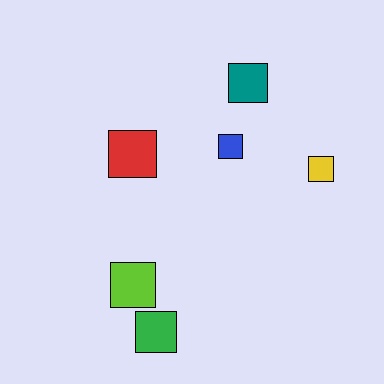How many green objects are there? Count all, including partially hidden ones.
There is 1 green object.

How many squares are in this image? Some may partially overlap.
There are 6 squares.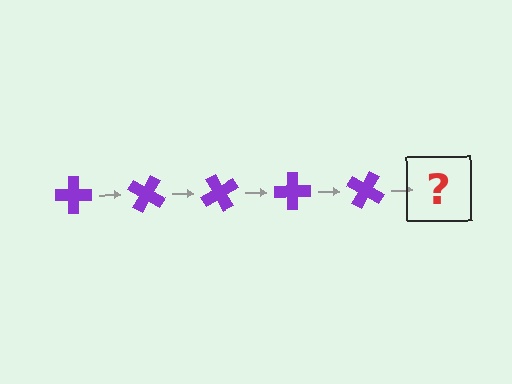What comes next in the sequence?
The next element should be a purple cross rotated 150 degrees.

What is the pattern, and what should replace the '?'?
The pattern is that the cross rotates 30 degrees each step. The '?' should be a purple cross rotated 150 degrees.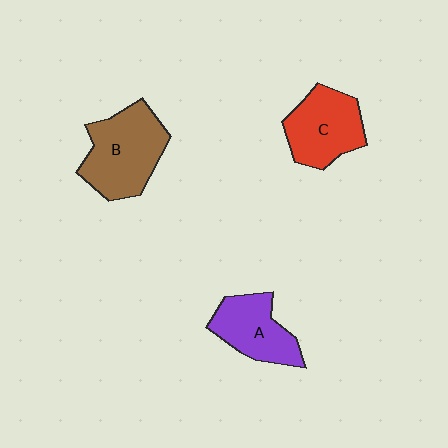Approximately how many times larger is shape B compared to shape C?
Approximately 1.2 times.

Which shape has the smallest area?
Shape A (purple).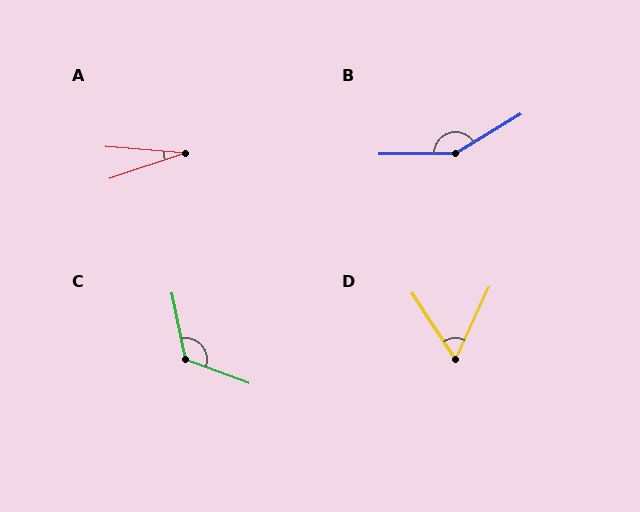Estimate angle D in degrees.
Approximately 58 degrees.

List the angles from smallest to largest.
A (23°), D (58°), C (122°), B (149°).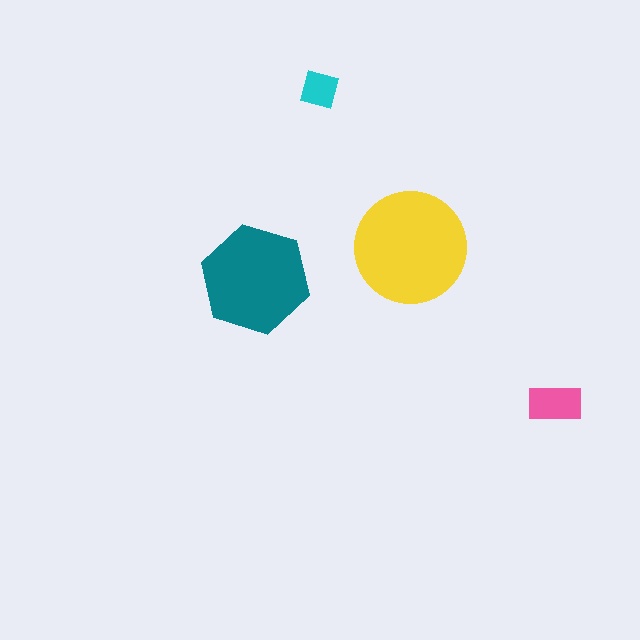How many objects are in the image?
There are 4 objects in the image.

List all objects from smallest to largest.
The cyan square, the pink rectangle, the teal hexagon, the yellow circle.